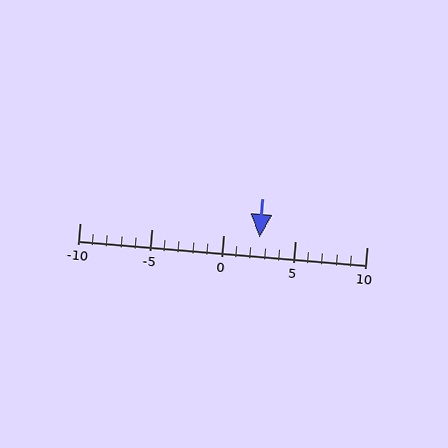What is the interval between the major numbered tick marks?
The major tick marks are spaced 5 units apart.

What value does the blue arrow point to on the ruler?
The blue arrow points to approximately 2.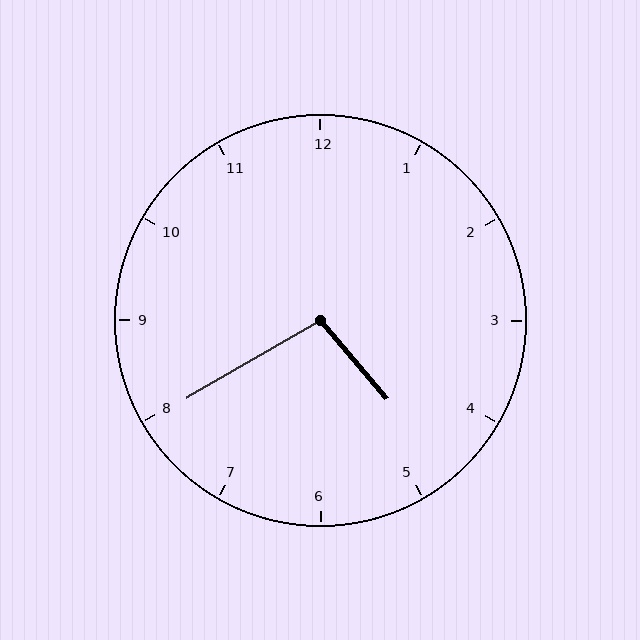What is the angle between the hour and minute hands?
Approximately 100 degrees.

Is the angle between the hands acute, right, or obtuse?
It is obtuse.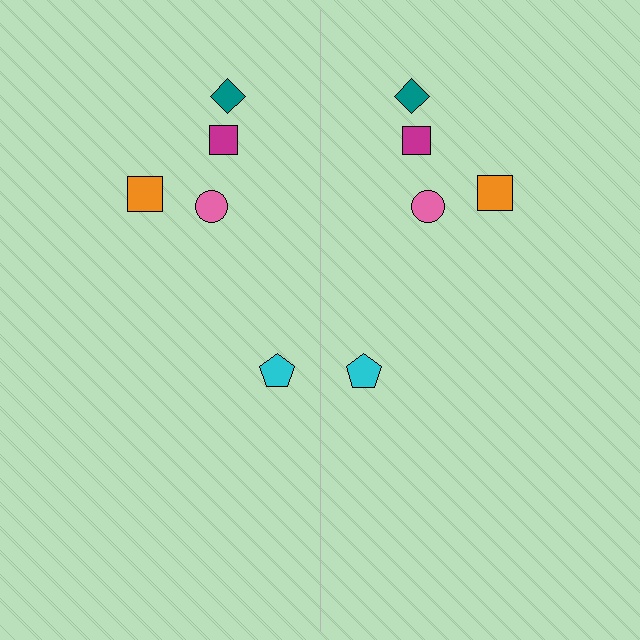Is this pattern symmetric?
Yes, this pattern has bilateral (reflection) symmetry.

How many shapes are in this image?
There are 10 shapes in this image.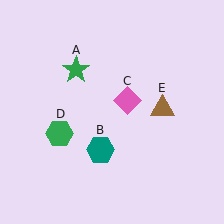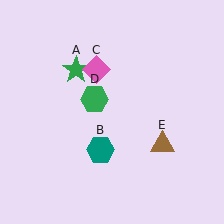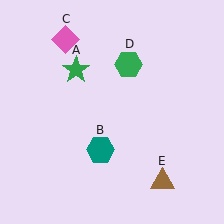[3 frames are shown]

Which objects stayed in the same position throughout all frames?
Green star (object A) and teal hexagon (object B) remained stationary.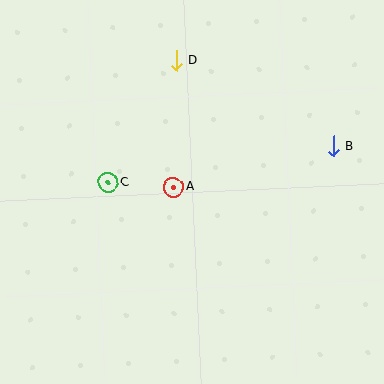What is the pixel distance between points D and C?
The distance between D and C is 140 pixels.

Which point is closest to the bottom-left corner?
Point C is closest to the bottom-left corner.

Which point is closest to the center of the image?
Point A at (173, 187) is closest to the center.